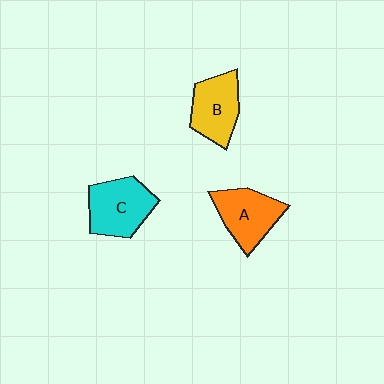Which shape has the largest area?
Shape C (cyan).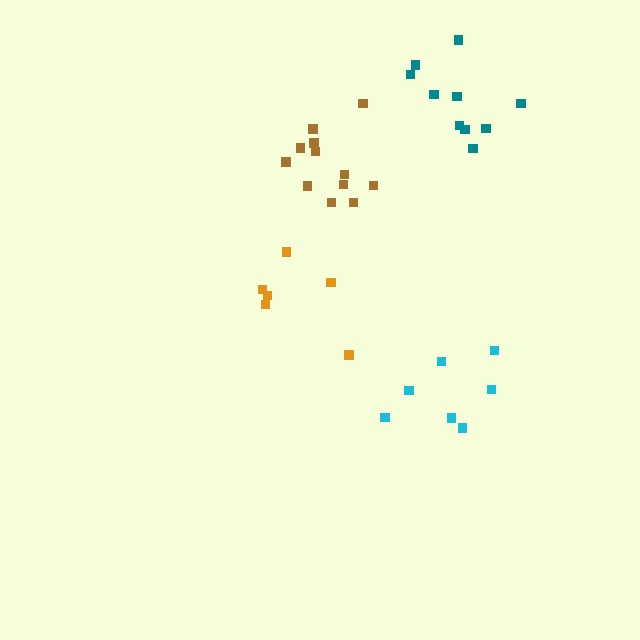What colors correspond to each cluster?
The clusters are colored: orange, cyan, teal, brown.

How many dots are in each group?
Group 1: 6 dots, Group 2: 7 dots, Group 3: 10 dots, Group 4: 12 dots (35 total).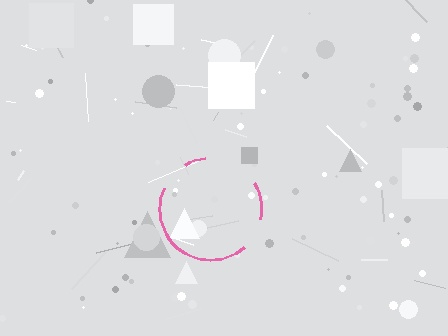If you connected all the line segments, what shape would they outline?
They would outline a circle.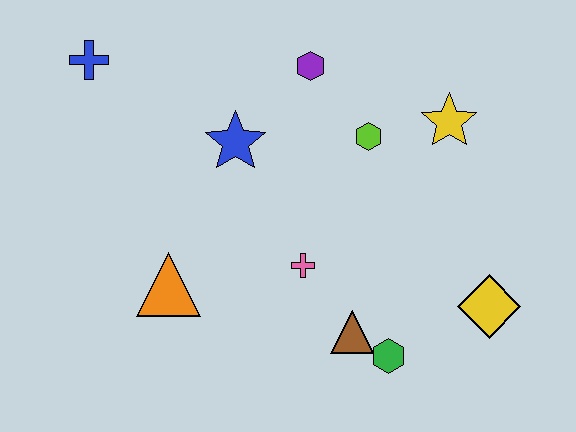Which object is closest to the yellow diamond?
The green hexagon is closest to the yellow diamond.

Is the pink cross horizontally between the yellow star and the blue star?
Yes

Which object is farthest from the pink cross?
The blue cross is farthest from the pink cross.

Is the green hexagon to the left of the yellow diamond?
Yes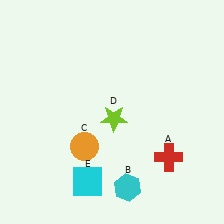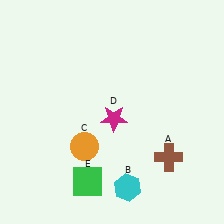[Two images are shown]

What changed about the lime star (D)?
In Image 1, D is lime. In Image 2, it changed to magenta.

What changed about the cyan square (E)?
In Image 1, E is cyan. In Image 2, it changed to green.